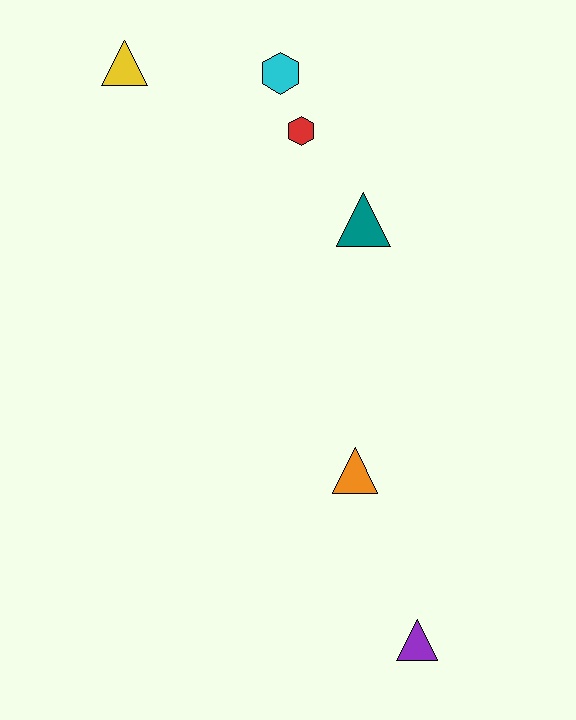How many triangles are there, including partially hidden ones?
There are 4 triangles.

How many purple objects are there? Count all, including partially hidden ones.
There is 1 purple object.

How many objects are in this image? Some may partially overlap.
There are 6 objects.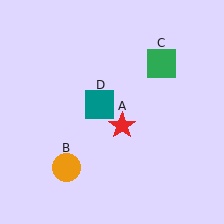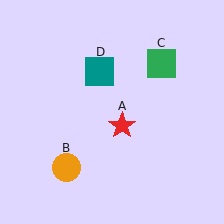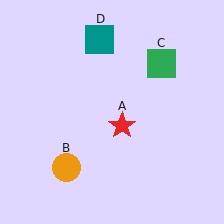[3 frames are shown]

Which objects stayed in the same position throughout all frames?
Red star (object A) and orange circle (object B) and green square (object C) remained stationary.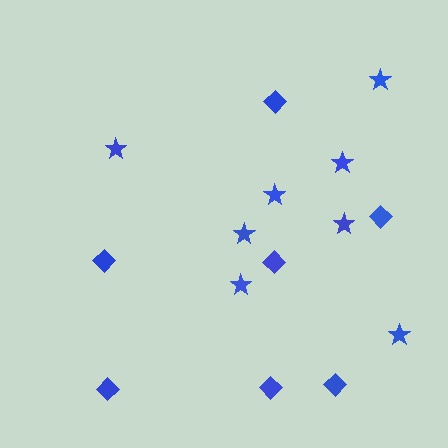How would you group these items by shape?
There are 2 groups: one group of stars (8) and one group of diamonds (7).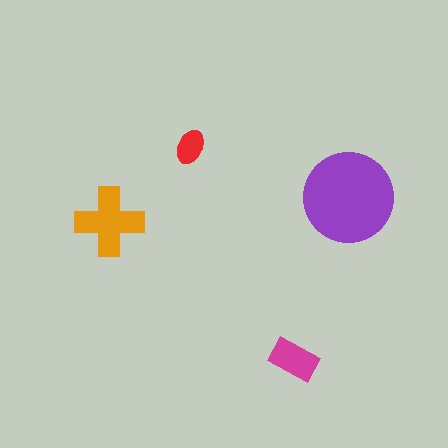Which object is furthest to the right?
The purple circle is rightmost.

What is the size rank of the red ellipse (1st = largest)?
4th.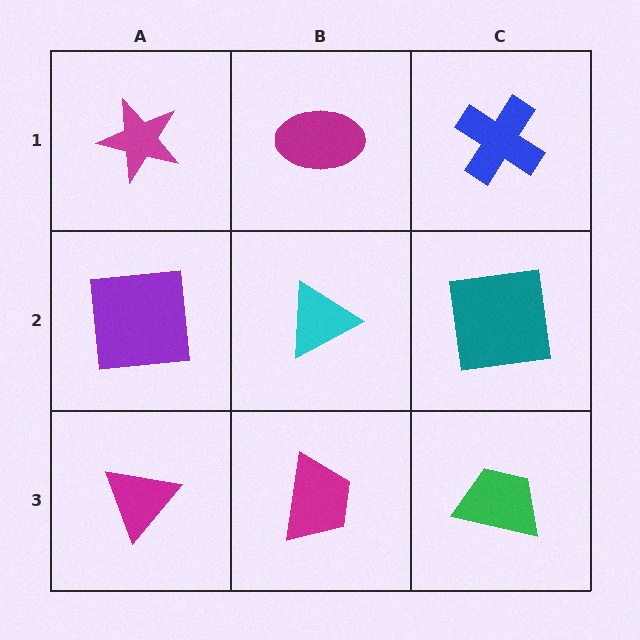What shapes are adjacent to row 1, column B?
A cyan triangle (row 2, column B), a magenta star (row 1, column A), a blue cross (row 1, column C).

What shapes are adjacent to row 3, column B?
A cyan triangle (row 2, column B), a magenta triangle (row 3, column A), a green trapezoid (row 3, column C).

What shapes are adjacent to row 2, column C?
A blue cross (row 1, column C), a green trapezoid (row 3, column C), a cyan triangle (row 2, column B).